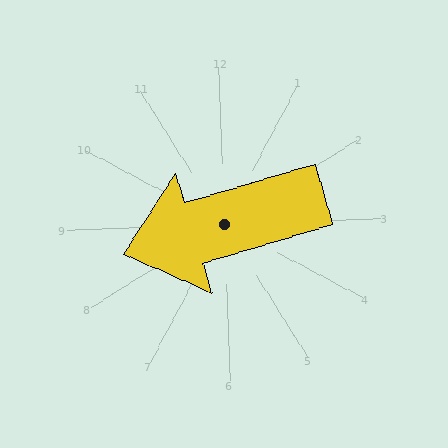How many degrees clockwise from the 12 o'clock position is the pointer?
Approximately 255 degrees.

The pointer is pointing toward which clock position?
Roughly 9 o'clock.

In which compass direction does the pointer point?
West.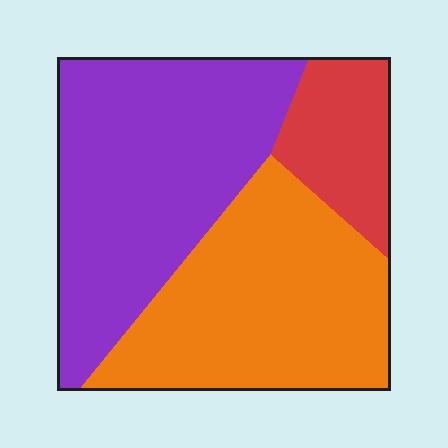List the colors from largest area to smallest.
From largest to smallest: purple, orange, red.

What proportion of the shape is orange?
Orange takes up about two fifths (2/5) of the shape.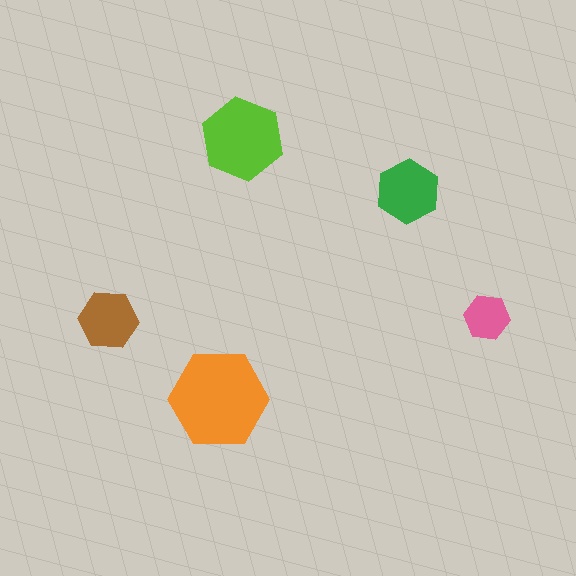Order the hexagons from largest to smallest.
the orange one, the lime one, the green one, the brown one, the pink one.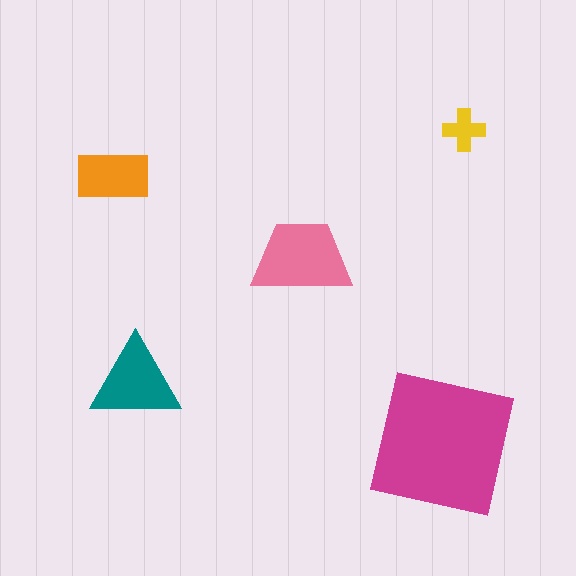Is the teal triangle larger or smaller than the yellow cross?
Larger.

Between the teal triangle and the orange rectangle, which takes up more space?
The teal triangle.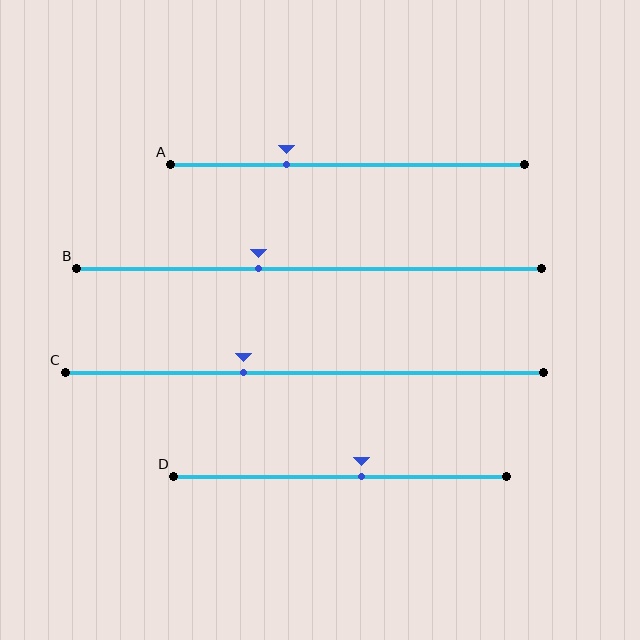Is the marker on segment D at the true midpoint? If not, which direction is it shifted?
No, the marker on segment D is shifted to the right by about 7% of the segment length.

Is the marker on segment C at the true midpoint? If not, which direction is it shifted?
No, the marker on segment C is shifted to the left by about 13% of the segment length.